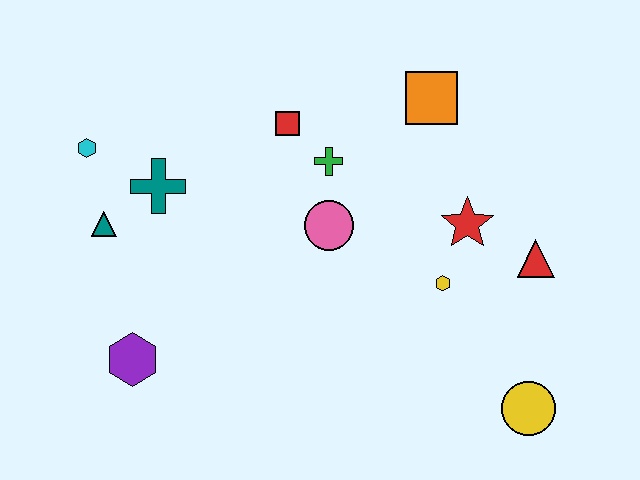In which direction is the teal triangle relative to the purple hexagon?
The teal triangle is above the purple hexagon.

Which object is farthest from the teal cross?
The yellow circle is farthest from the teal cross.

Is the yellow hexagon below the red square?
Yes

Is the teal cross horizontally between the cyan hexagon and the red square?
Yes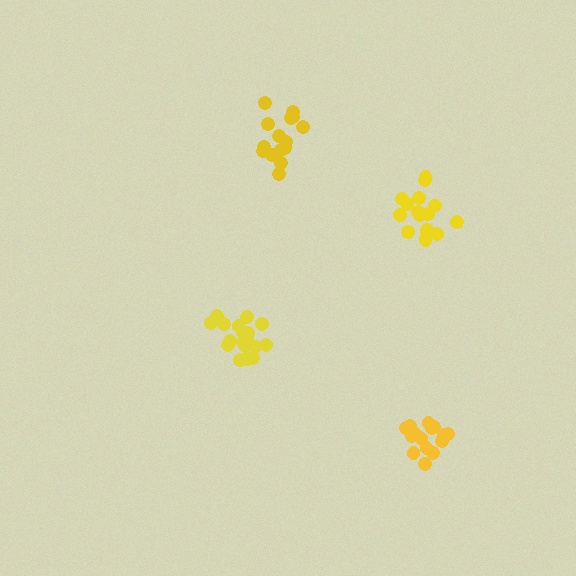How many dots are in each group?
Group 1: 15 dots, Group 2: 18 dots, Group 3: 16 dots, Group 4: 15 dots (64 total).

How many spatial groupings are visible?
There are 4 spatial groupings.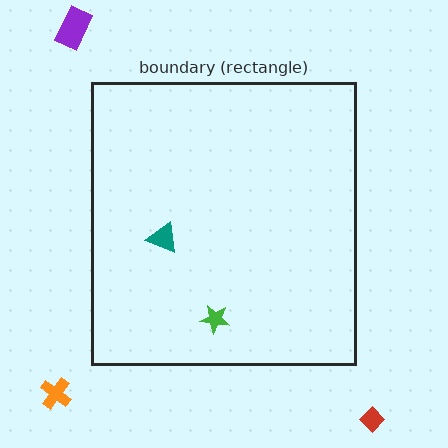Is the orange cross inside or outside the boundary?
Outside.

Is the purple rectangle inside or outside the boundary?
Outside.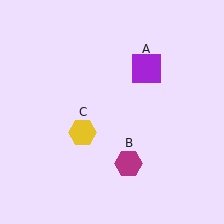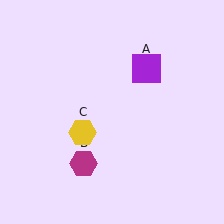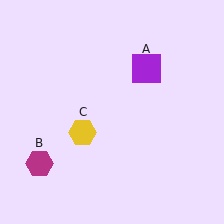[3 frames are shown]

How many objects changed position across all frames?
1 object changed position: magenta hexagon (object B).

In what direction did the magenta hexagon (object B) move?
The magenta hexagon (object B) moved left.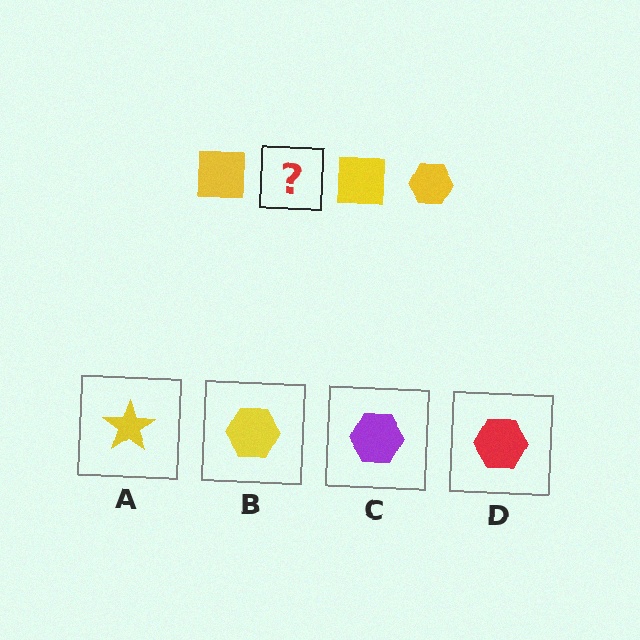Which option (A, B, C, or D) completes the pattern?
B.